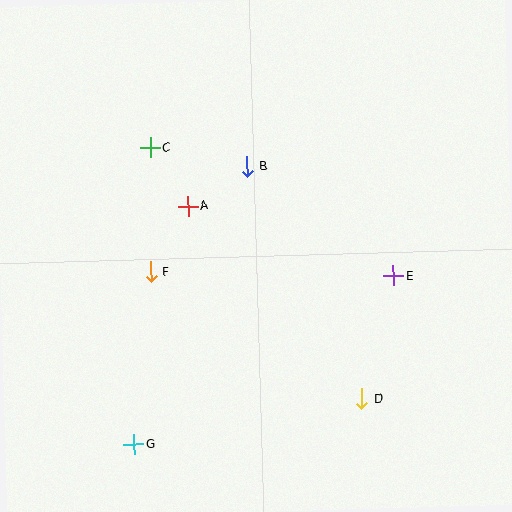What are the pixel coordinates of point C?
Point C is at (150, 148).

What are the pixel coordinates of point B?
Point B is at (247, 166).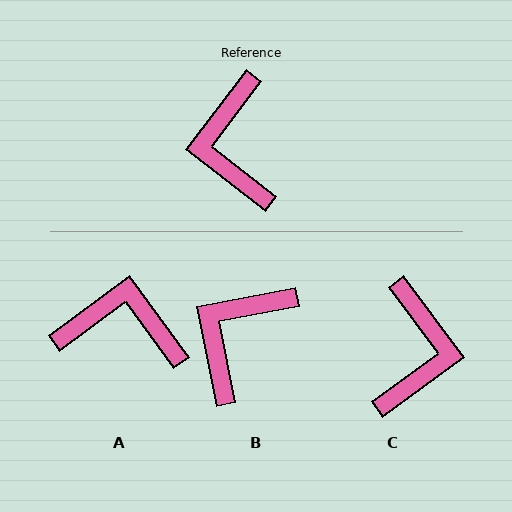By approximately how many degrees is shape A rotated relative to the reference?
Approximately 106 degrees clockwise.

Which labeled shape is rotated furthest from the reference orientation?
C, about 164 degrees away.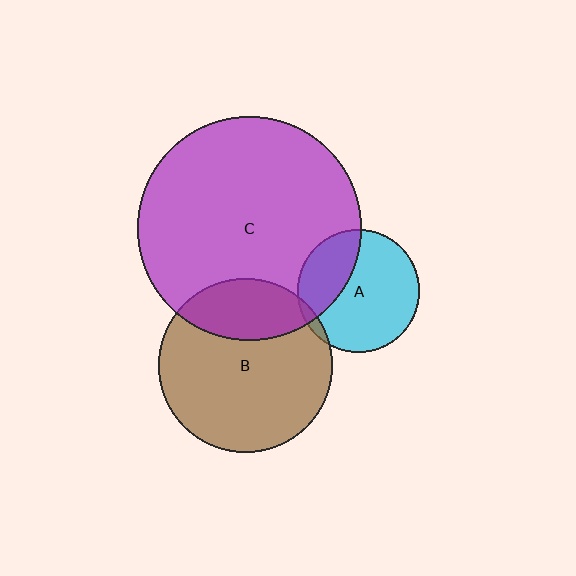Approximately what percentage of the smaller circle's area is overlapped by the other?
Approximately 5%.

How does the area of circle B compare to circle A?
Approximately 2.0 times.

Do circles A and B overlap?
Yes.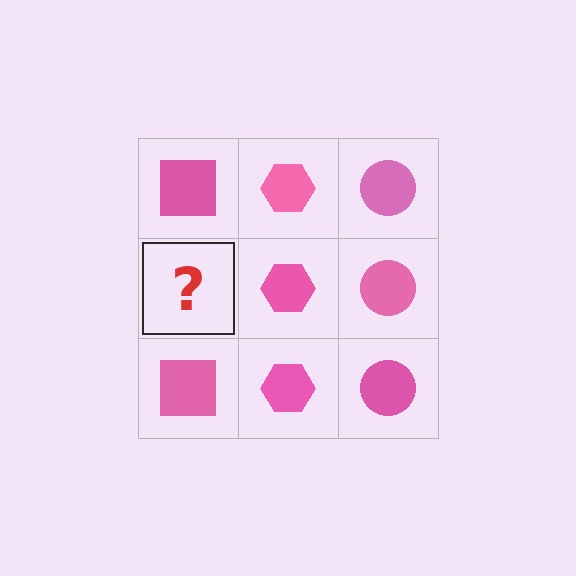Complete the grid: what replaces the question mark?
The question mark should be replaced with a pink square.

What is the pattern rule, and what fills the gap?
The rule is that each column has a consistent shape. The gap should be filled with a pink square.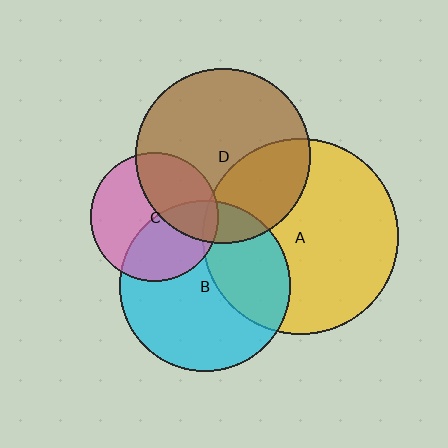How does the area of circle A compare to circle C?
Approximately 2.3 times.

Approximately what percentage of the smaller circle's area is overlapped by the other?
Approximately 15%.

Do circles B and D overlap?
Yes.